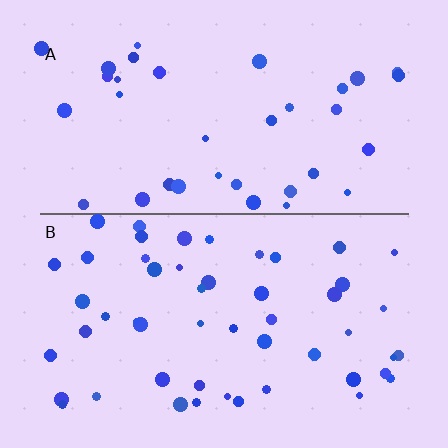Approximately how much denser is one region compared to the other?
Approximately 1.4× — region B over region A.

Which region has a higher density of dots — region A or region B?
B (the bottom).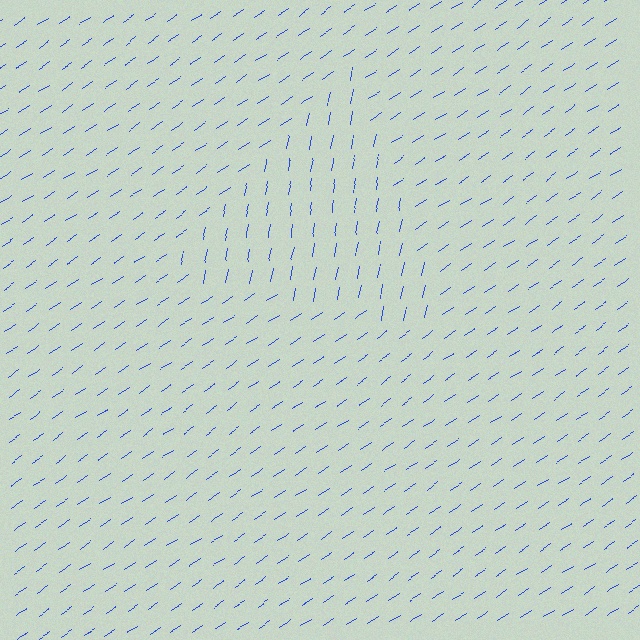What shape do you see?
I see a triangle.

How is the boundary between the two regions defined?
The boundary is defined purely by a change in line orientation (approximately 45 degrees difference). All lines are the same color and thickness.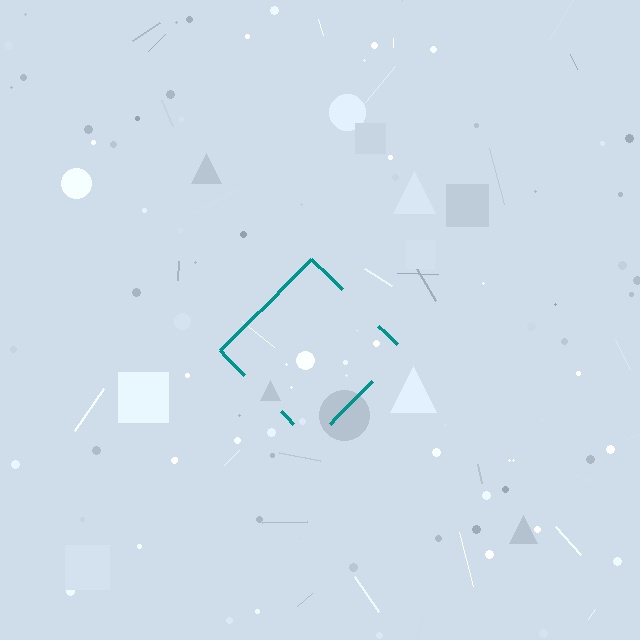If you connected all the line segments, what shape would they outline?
They would outline a diamond.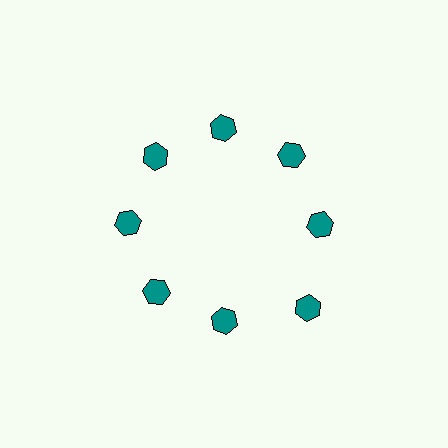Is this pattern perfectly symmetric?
No. The 8 teal hexagons are arranged in a ring, but one element near the 4 o'clock position is pushed outward from the center, breaking the 8-fold rotational symmetry.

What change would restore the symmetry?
The symmetry would be restored by moving it inward, back onto the ring so that all 8 hexagons sit at equal angles and equal distance from the center.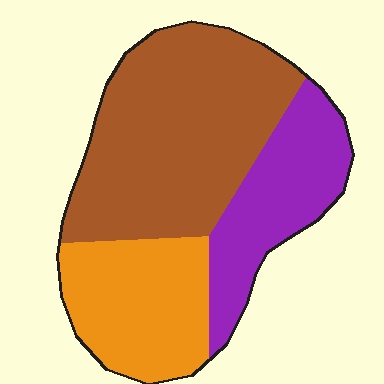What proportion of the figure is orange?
Orange takes up between a quarter and a half of the figure.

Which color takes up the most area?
Brown, at roughly 50%.